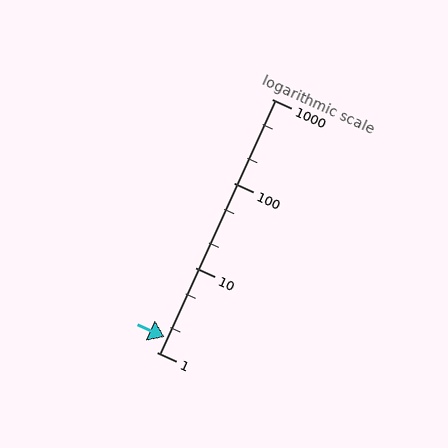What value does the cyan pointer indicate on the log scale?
The pointer indicates approximately 1.5.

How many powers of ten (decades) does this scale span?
The scale spans 3 decades, from 1 to 1000.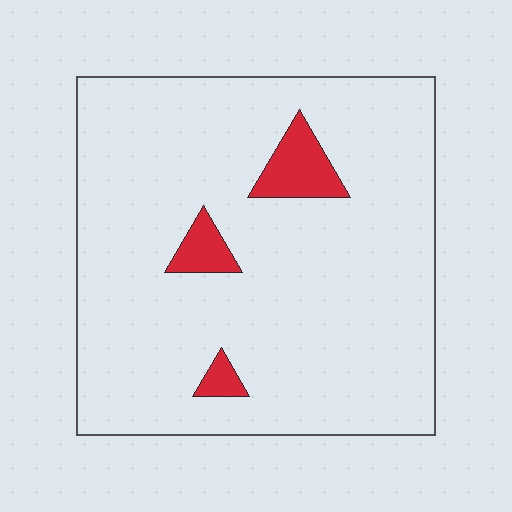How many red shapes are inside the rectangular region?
3.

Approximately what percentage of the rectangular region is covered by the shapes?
Approximately 5%.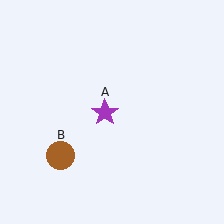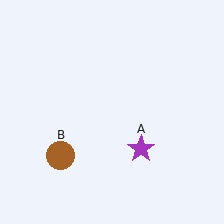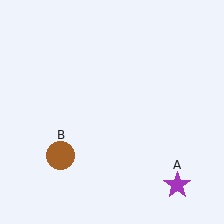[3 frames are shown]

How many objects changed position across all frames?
1 object changed position: purple star (object A).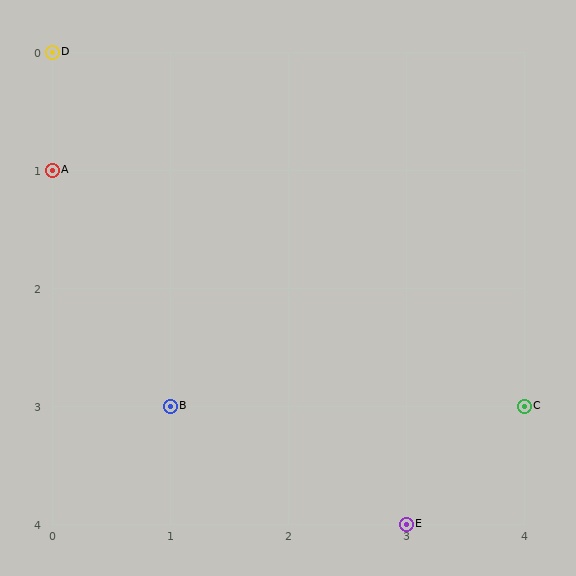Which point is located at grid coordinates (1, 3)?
Point B is at (1, 3).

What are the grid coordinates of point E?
Point E is at grid coordinates (3, 4).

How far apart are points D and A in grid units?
Points D and A are 1 row apart.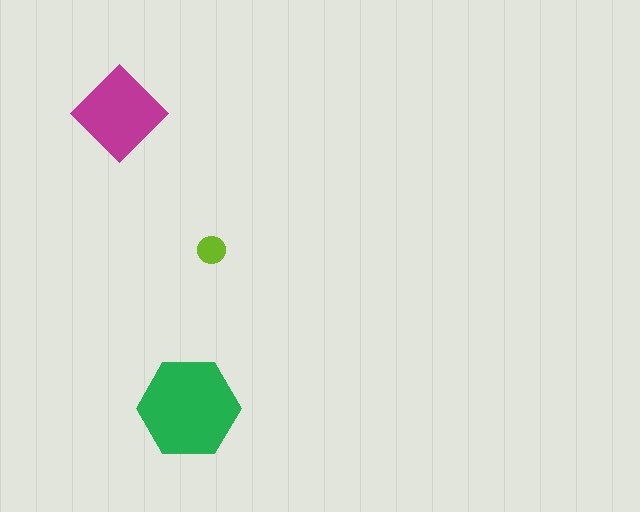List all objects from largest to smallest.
The green hexagon, the magenta diamond, the lime circle.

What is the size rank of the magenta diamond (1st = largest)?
2nd.